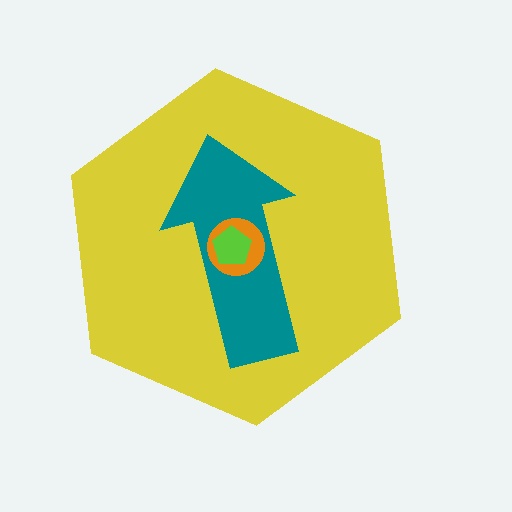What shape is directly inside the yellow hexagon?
The teal arrow.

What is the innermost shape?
The lime pentagon.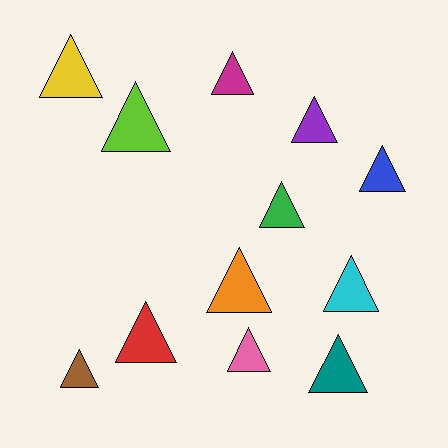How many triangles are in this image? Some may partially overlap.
There are 12 triangles.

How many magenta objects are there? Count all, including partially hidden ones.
There is 1 magenta object.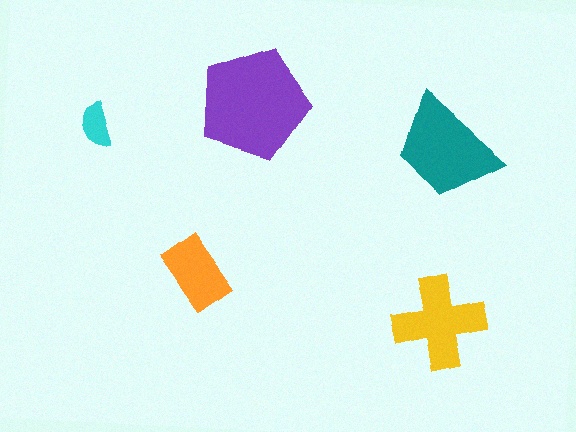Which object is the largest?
The purple pentagon.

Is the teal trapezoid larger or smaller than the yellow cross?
Larger.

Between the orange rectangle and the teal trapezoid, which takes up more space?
The teal trapezoid.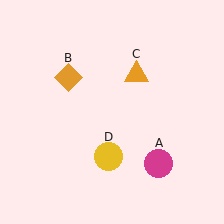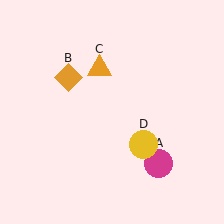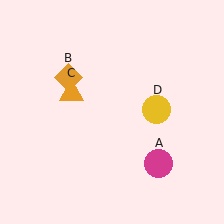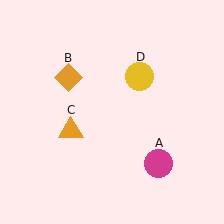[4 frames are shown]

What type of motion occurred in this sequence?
The orange triangle (object C), yellow circle (object D) rotated counterclockwise around the center of the scene.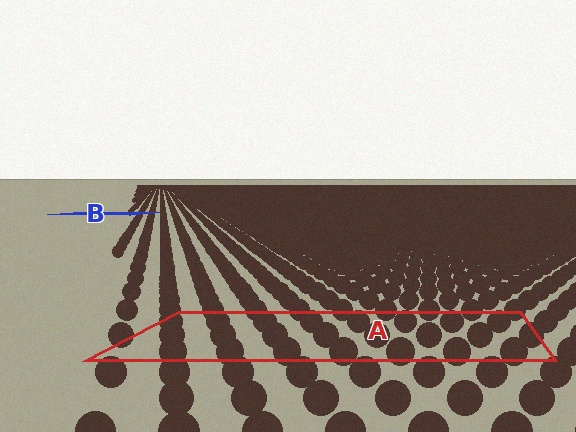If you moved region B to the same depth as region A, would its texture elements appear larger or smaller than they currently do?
They would appear larger. At a closer depth, the same texture elements are projected at a bigger on-screen size.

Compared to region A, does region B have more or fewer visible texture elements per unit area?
Region B has more texture elements per unit area — they are packed more densely because it is farther away.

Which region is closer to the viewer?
Region A is closer. The texture elements there are larger and more spread out.